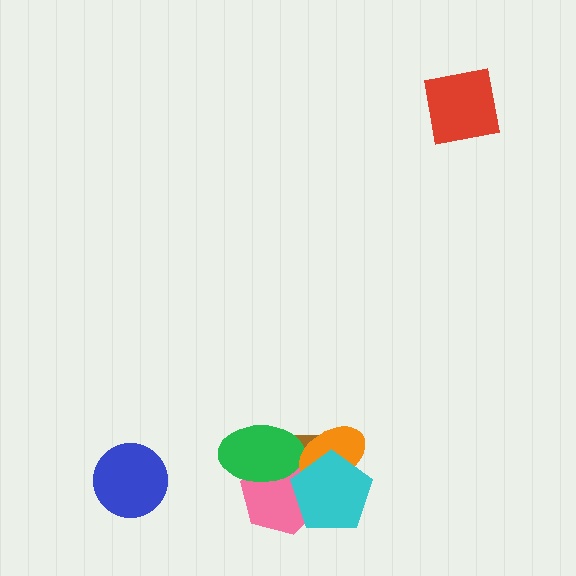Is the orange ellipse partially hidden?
Yes, it is partially covered by another shape.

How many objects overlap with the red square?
0 objects overlap with the red square.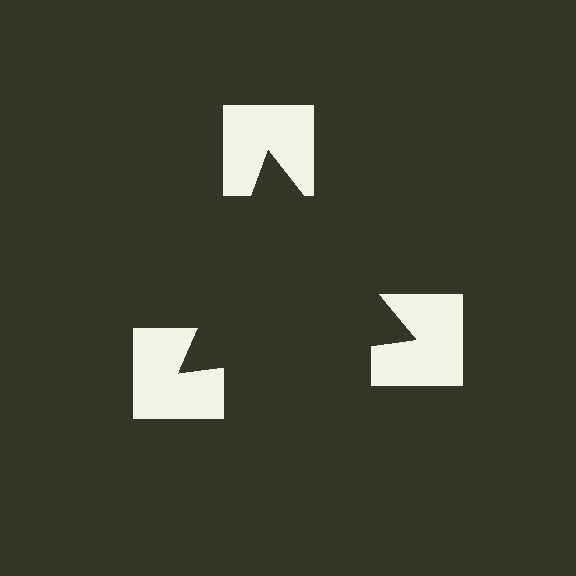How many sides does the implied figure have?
3 sides.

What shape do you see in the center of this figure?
An illusory triangle — its edges are inferred from the aligned wedge cuts in the notched squares, not physically drawn.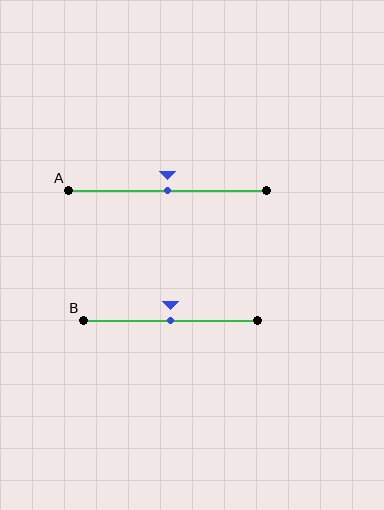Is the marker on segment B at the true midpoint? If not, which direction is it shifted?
Yes, the marker on segment B is at the true midpoint.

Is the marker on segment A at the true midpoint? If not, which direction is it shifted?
Yes, the marker on segment A is at the true midpoint.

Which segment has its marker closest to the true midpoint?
Segment A has its marker closest to the true midpoint.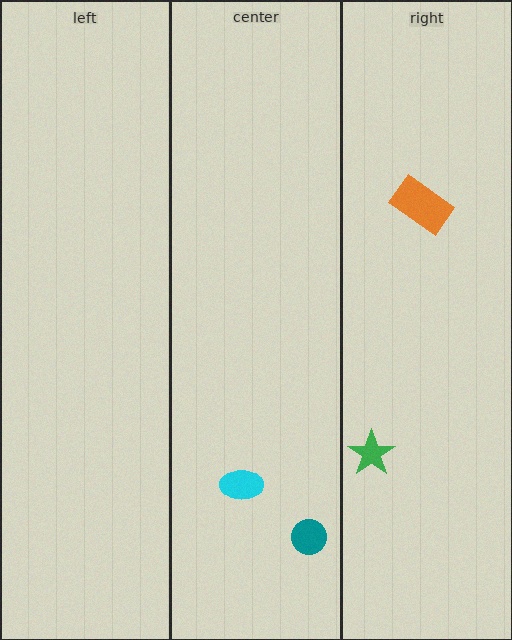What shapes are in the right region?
The orange rectangle, the green star.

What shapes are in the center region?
The teal circle, the cyan ellipse.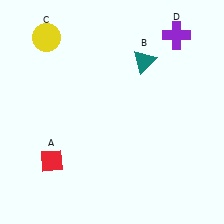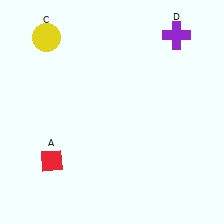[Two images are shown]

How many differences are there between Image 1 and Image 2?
There is 1 difference between the two images.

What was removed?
The teal triangle (B) was removed in Image 2.